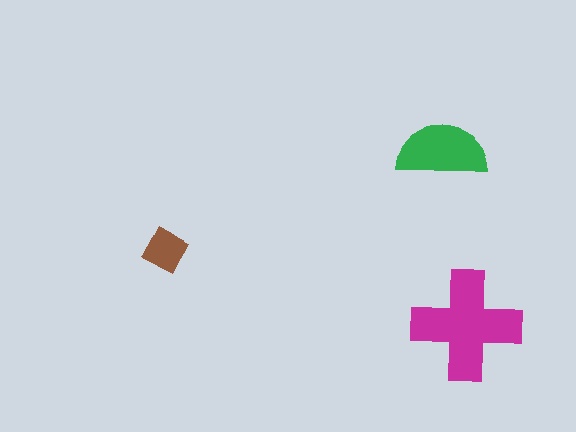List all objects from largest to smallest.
The magenta cross, the green semicircle, the brown diamond.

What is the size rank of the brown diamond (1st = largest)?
3rd.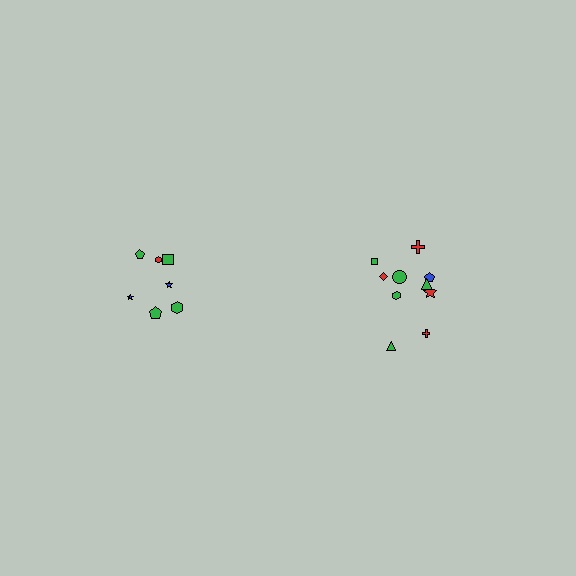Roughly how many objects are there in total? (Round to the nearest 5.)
Roughly 15 objects in total.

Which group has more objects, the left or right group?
The right group.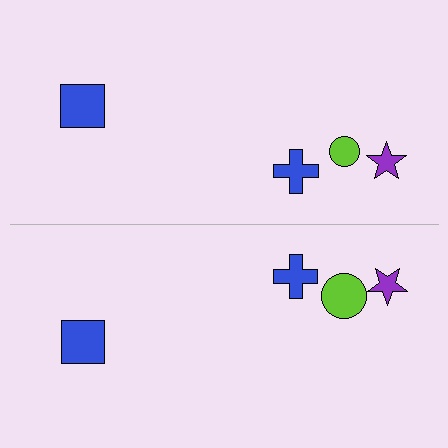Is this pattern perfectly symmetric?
No, the pattern is not perfectly symmetric. The lime circle on the bottom side has a different size than its mirror counterpart.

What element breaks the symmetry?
The lime circle on the bottom side has a different size than its mirror counterpart.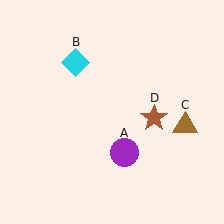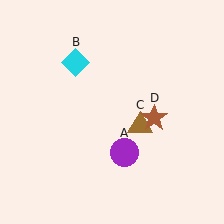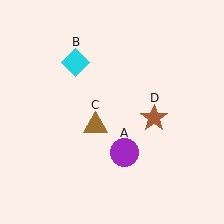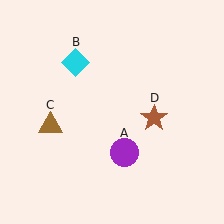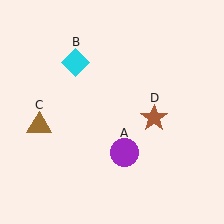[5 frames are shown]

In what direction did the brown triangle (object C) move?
The brown triangle (object C) moved left.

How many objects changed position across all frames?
1 object changed position: brown triangle (object C).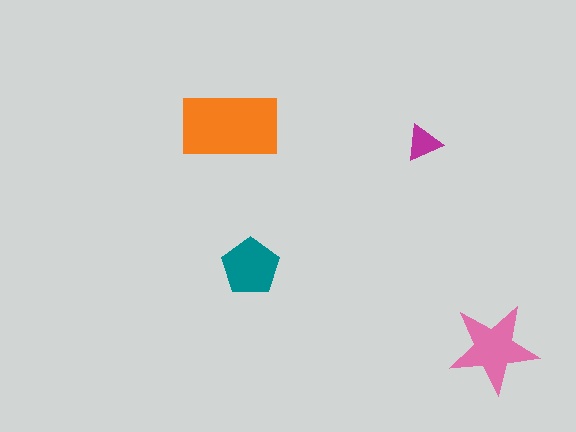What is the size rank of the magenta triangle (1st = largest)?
4th.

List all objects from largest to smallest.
The orange rectangle, the pink star, the teal pentagon, the magenta triangle.